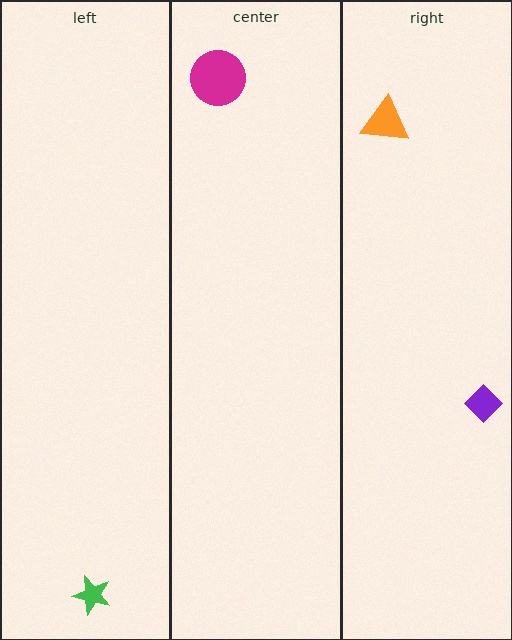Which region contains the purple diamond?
The right region.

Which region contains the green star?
The left region.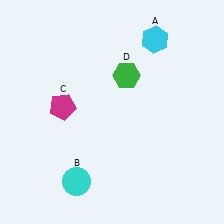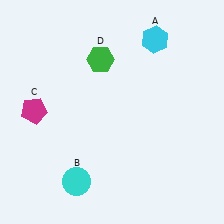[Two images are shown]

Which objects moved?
The objects that moved are: the magenta pentagon (C), the green hexagon (D).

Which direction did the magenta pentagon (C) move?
The magenta pentagon (C) moved left.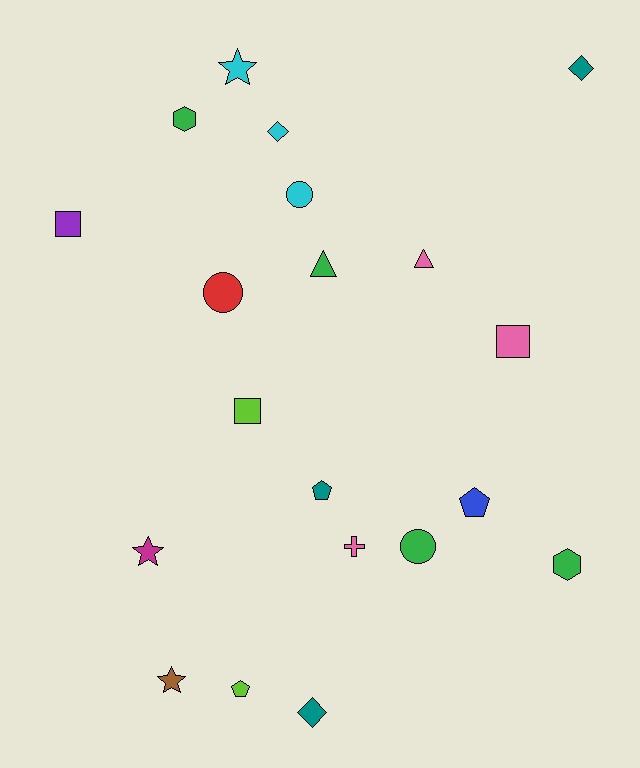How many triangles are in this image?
There are 2 triangles.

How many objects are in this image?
There are 20 objects.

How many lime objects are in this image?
There are 2 lime objects.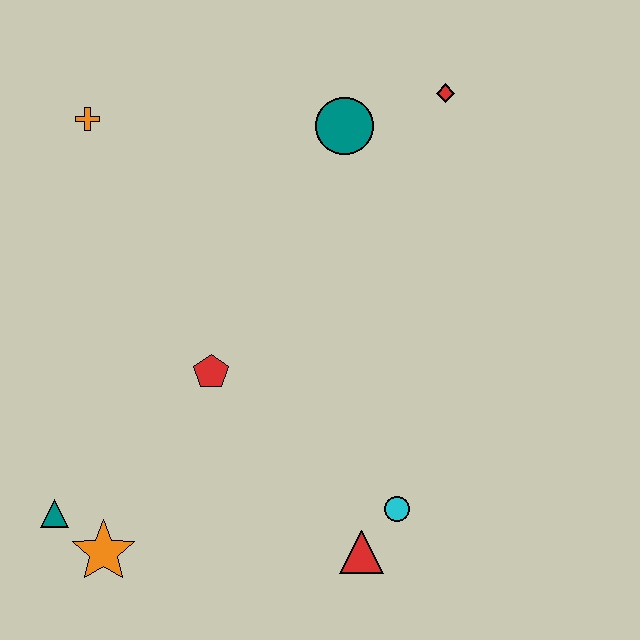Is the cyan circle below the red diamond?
Yes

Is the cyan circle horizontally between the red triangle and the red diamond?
Yes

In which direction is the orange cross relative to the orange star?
The orange cross is above the orange star.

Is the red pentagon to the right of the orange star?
Yes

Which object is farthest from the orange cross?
The red triangle is farthest from the orange cross.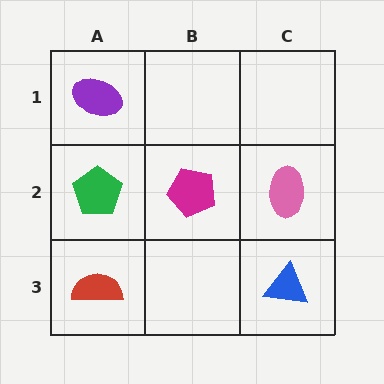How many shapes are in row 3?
2 shapes.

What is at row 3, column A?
A red semicircle.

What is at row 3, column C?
A blue triangle.